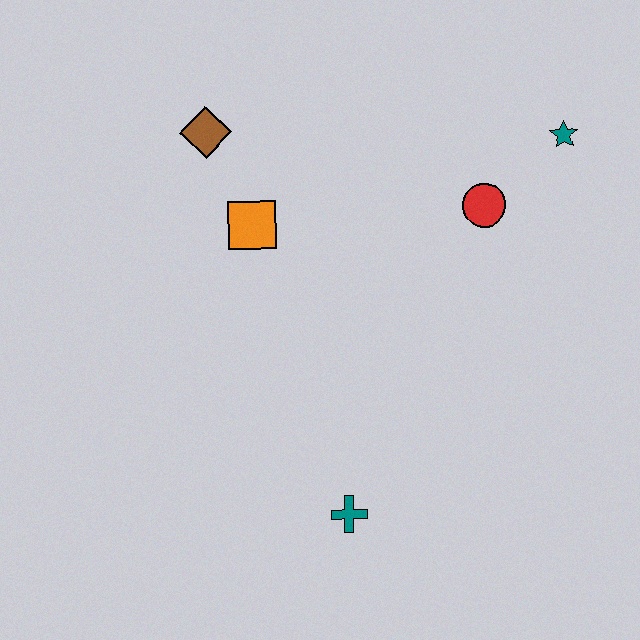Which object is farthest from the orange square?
The teal star is farthest from the orange square.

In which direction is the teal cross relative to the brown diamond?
The teal cross is below the brown diamond.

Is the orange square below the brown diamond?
Yes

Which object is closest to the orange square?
The brown diamond is closest to the orange square.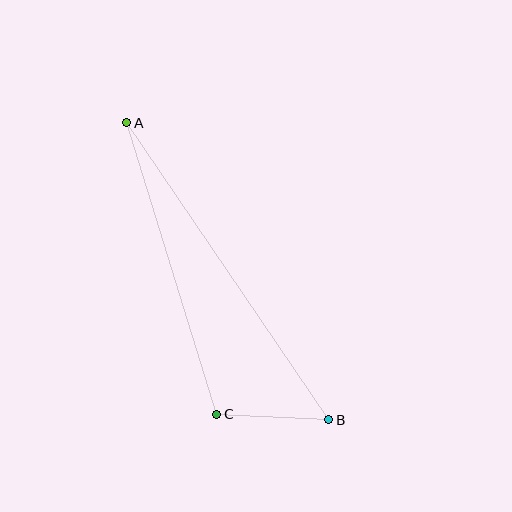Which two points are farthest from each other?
Points A and B are farthest from each other.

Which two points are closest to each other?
Points B and C are closest to each other.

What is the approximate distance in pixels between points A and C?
The distance between A and C is approximately 305 pixels.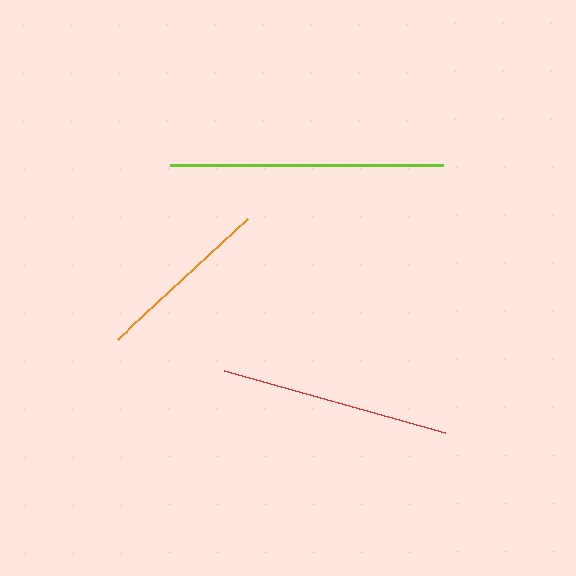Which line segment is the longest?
The lime line is the longest at approximately 272 pixels.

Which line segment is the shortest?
The orange line is the shortest at approximately 177 pixels.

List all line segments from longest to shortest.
From longest to shortest: lime, red, orange.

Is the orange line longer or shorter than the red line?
The red line is longer than the orange line.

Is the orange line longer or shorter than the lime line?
The lime line is longer than the orange line.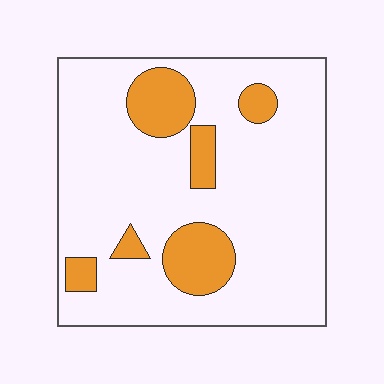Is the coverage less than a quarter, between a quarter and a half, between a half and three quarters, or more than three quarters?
Less than a quarter.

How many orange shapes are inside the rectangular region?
6.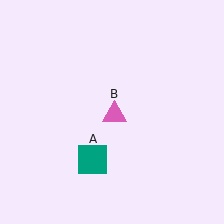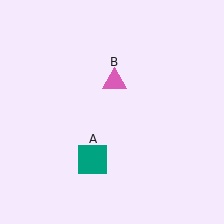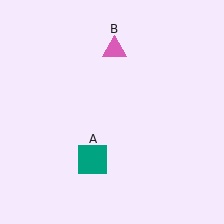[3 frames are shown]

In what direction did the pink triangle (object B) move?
The pink triangle (object B) moved up.